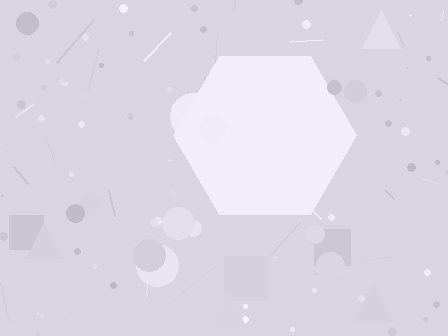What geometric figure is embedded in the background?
A hexagon is embedded in the background.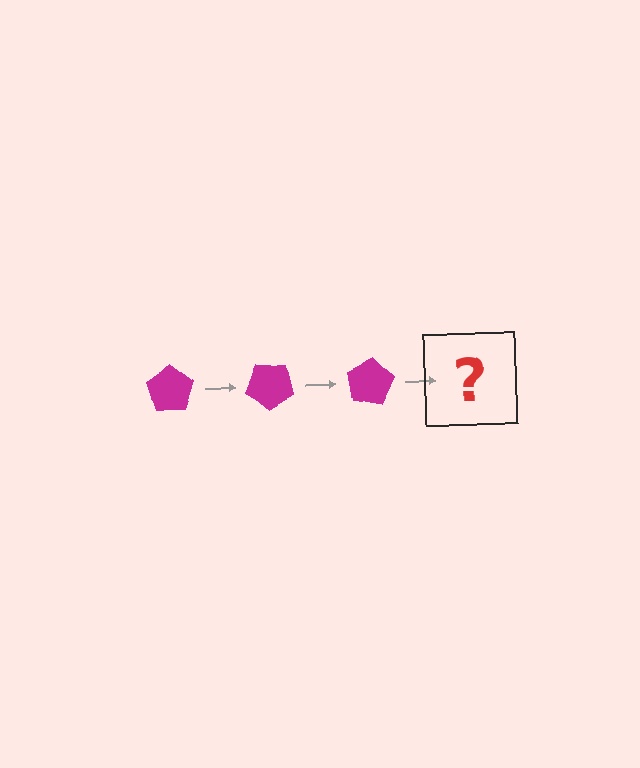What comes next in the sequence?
The next element should be a magenta pentagon rotated 120 degrees.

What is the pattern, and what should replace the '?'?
The pattern is that the pentagon rotates 40 degrees each step. The '?' should be a magenta pentagon rotated 120 degrees.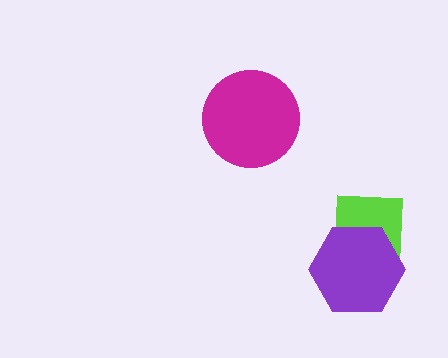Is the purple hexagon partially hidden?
No, no other shape covers it.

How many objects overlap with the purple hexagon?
1 object overlaps with the purple hexagon.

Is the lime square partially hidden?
Yes, it is partially covered by another shape.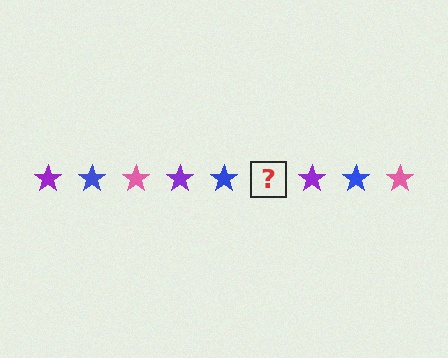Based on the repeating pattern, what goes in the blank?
The blank should be a pink star.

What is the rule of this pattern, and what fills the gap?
The rule is that the pattern cycles through purple, blue, pink stars. The gap should be filled with a pink star.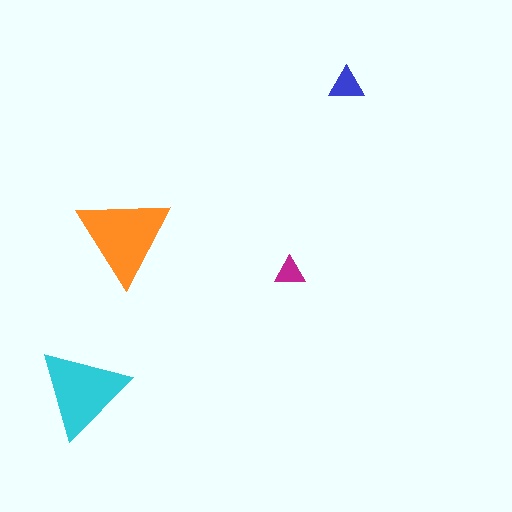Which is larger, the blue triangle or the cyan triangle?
The cyan one.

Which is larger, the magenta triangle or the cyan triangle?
The cyan one.